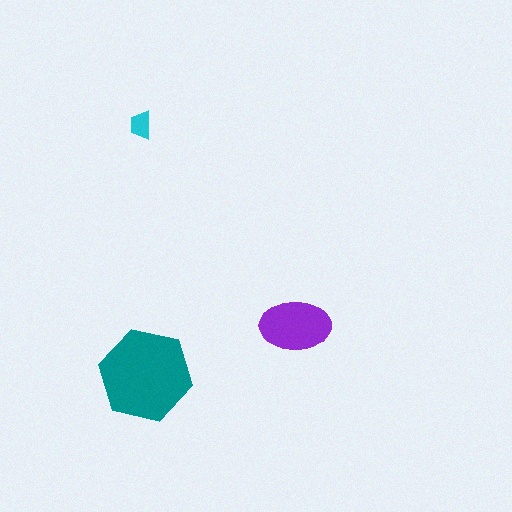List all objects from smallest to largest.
The cyan trapezoid, the purple ellipse, the teal hexagon.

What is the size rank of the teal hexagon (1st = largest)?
1st.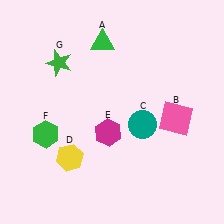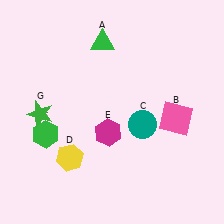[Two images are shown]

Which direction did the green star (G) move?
The green star (G) moved down.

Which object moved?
The green star (G) moved down.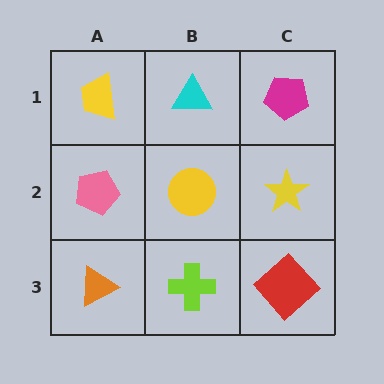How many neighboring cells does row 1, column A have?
2.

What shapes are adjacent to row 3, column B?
A yellow circle (row 2, column B), an orange triangle (row 3, column A), a red diamond (row 3, column C).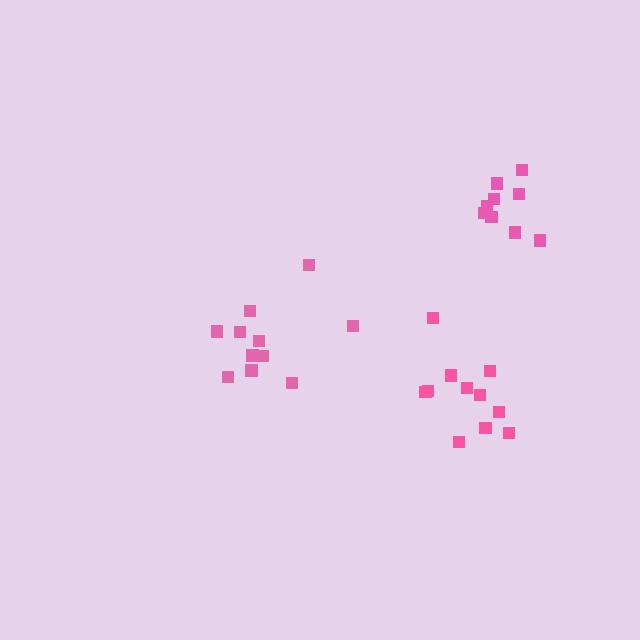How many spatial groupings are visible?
There are 3 spatial groupings.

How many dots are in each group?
Group 1: 11 dots, Group 2: 9 dots, Group 3: 11 dots (31 total).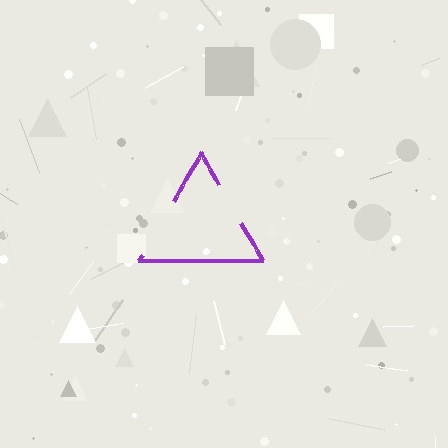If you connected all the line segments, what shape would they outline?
They would outline a triangle.